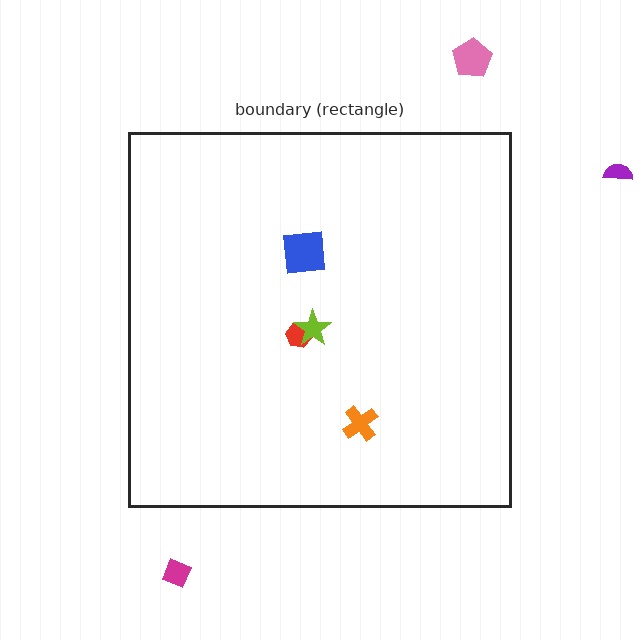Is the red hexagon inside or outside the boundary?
Inside.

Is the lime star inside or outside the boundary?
Inside.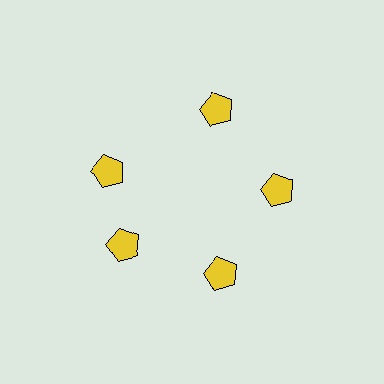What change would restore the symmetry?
The symmetry would be restored by rotating it back into even spacing with its neighbors so that all 5 pentagons sit at equal angles and equal distance from the center.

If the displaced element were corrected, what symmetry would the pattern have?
It would have 5-fold rotational symmetry — the pattern would map onto itself every 72 degrees.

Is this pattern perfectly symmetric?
No. The 5 yellow pentagons are arranged in a ring, but one element near the 10 o'clock position is rotated out of alignment along the ring, breaking the 5-fold rotational symmetry.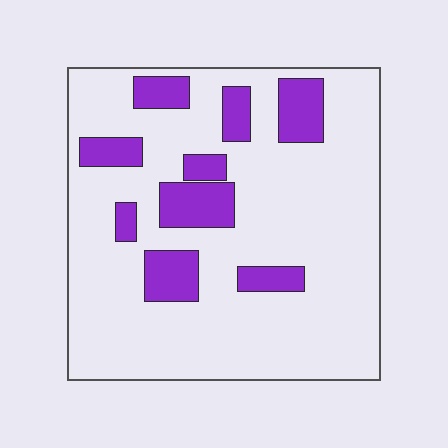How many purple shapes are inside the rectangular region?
9.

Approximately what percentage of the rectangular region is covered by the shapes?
Approximately 20%.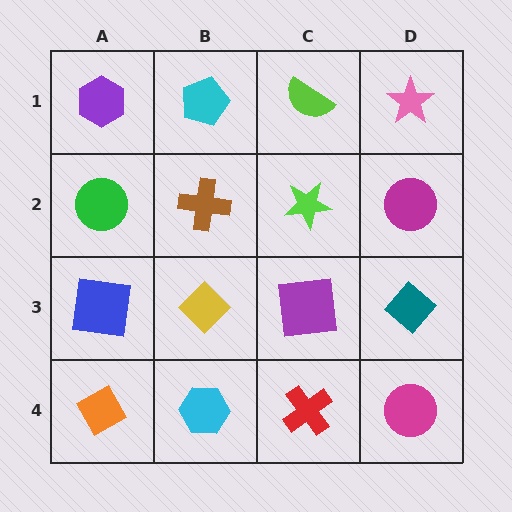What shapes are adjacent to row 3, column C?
A lime star (row 2, column C), a red cross (row 4, column C), a yellow diamond (row 3, column B), a teal diamond (row 3, column D).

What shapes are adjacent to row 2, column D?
A pink star (row 1, column D), a teal diamond (row 3, column D), a lime star (row 2, column C).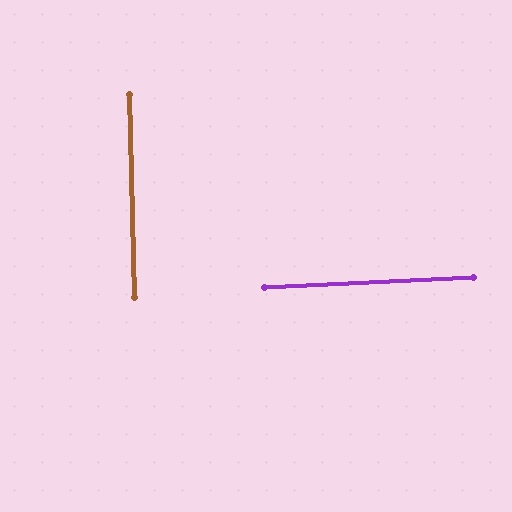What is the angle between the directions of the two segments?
Approximately 89 degrees.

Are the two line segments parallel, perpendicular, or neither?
Perpendicular — they meet at approximately 89°.